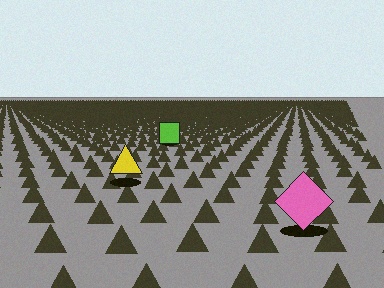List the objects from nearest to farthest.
From nearest to farthest: the pink diamond, the yellow triangle, the lime square.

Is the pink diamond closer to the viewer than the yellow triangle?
Yes. The pink diamond is closer — you can tell from the texture gradient: the ground texture is coarser near it.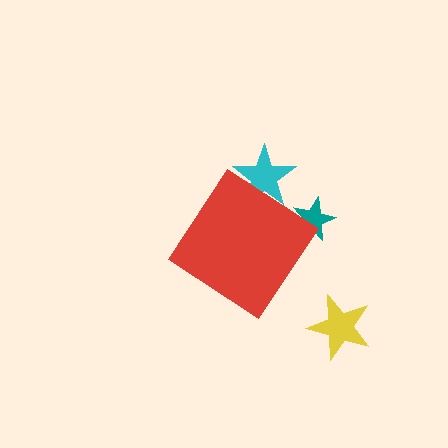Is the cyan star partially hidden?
Yes, the cyan star is partially hidden behind the red diamond.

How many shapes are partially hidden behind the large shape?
2 shapes are partially hidden.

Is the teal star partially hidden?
Yes, the teal star is partially hidden behind the red diamond.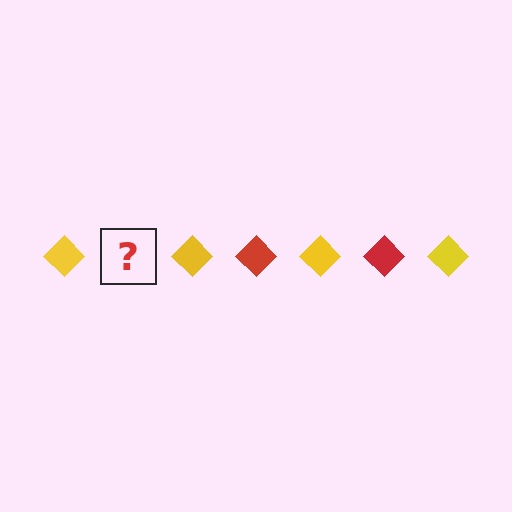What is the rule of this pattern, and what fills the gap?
The rule is that the pattern cycles through yellow, red diamonds. The gap should be filled with a red diamond.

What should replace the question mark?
The question mark should be replaced with a red diamond.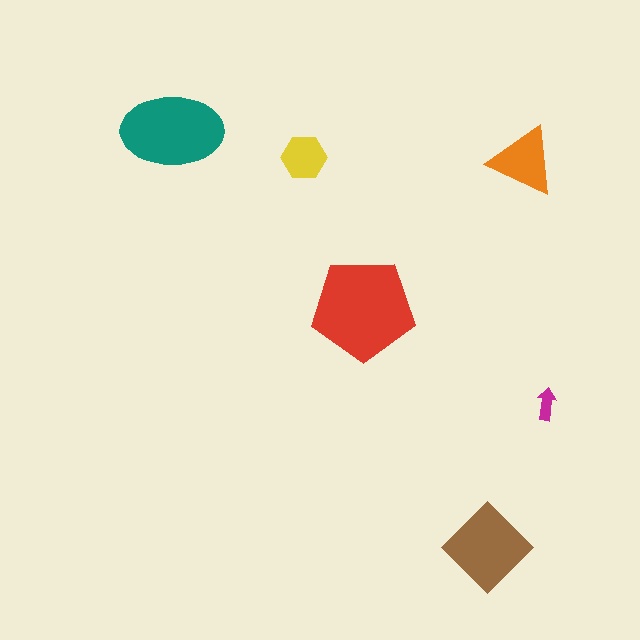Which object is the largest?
The red pentagon.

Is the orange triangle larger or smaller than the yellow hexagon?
Larger.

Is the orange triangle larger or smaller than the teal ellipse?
Smaller.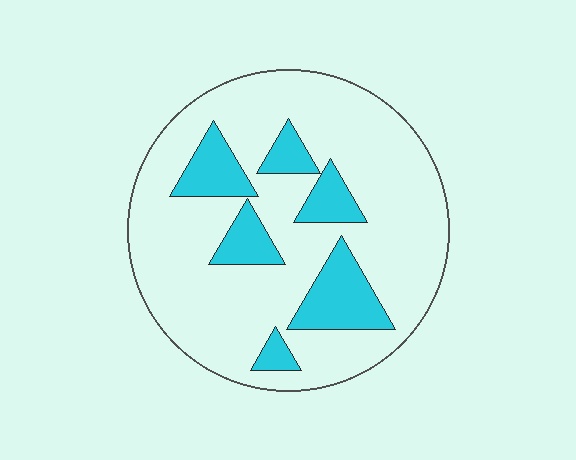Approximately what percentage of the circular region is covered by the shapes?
Approximately 20%.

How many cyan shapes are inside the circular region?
6.